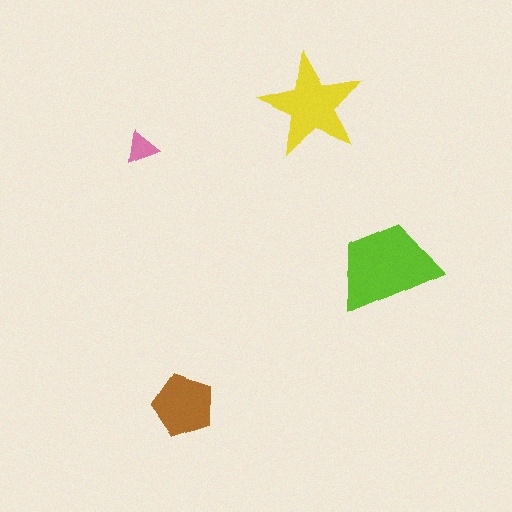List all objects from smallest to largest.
The pink triangle, the brown pentagon, the yellow star, the lime trapezoid.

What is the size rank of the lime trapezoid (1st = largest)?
1st.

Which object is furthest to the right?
The lime trapezoid is rightmost.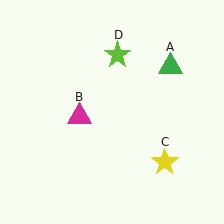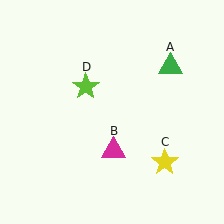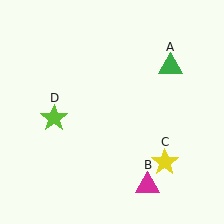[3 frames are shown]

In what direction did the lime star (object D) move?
The lime star (object D) moved down and to the left.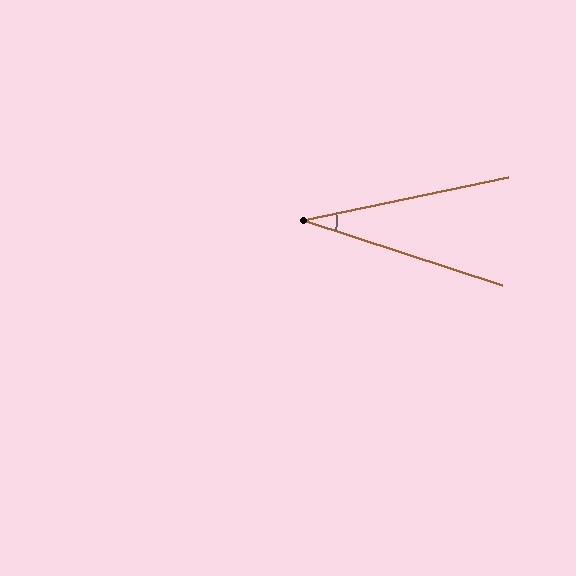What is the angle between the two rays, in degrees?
Approximately 30 degrees.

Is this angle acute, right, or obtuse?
It is acute.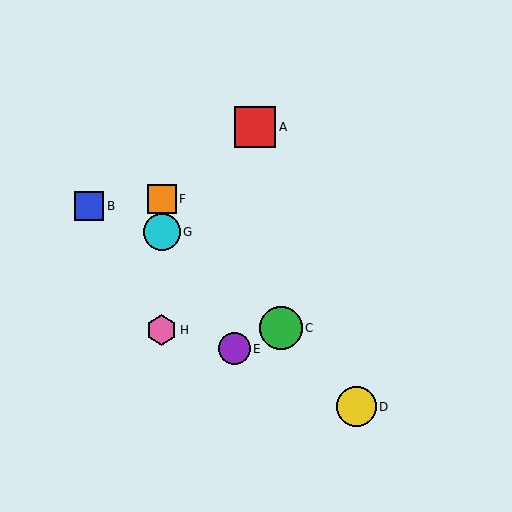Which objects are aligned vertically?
Objects F, G, H are aligned vertically.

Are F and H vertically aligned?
Yes, both are at x≈162.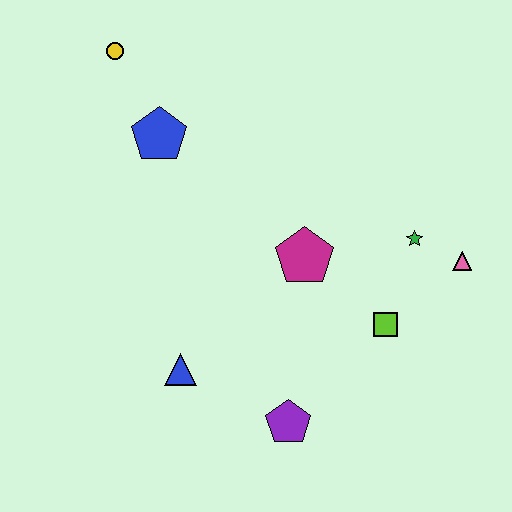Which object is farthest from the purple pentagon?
The yellow circle is farthest from the purple pentagon.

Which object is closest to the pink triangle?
The green star is closest to the pink triangle.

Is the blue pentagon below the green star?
No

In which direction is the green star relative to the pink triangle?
The green star is to the left of the pink triangle.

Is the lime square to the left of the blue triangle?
No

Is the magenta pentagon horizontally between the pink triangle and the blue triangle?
Yes